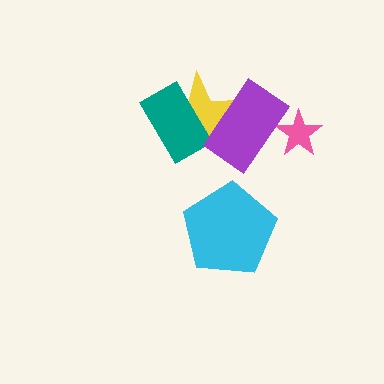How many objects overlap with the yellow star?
2 objects overlap with the yellow star.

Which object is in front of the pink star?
The purple rectangle is in front of the pink star.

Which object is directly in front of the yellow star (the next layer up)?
The teal rectangle is directly in front of the yellow star.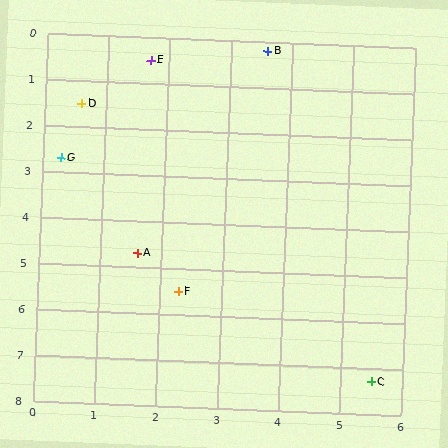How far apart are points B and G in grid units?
Points B and G are about 4.1 grid units apart.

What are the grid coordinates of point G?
Point G is at approximately (0.3, 2.7).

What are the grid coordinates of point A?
Point A is at approximately (1.6, 4.7).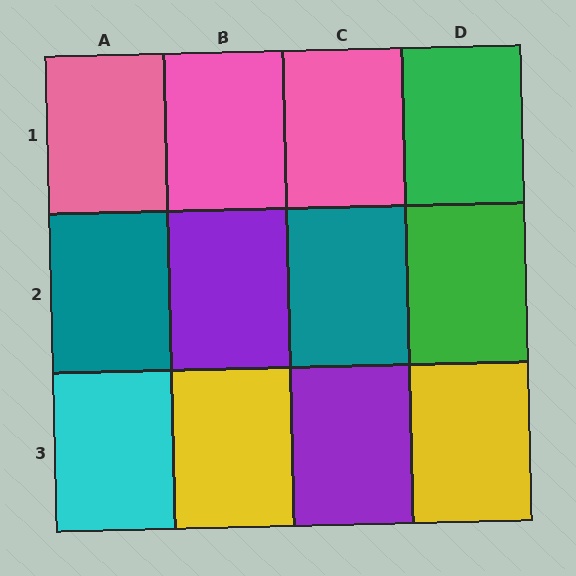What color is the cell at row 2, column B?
Purple.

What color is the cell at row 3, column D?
Yellow.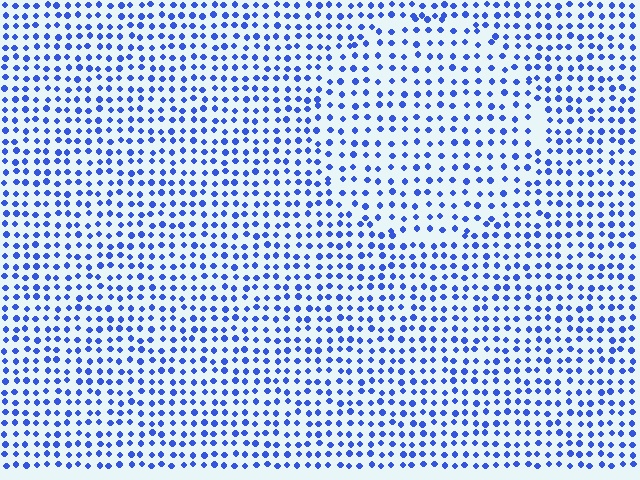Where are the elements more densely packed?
The elements are more densely packed outside the circle boundary.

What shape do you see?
I see a circle.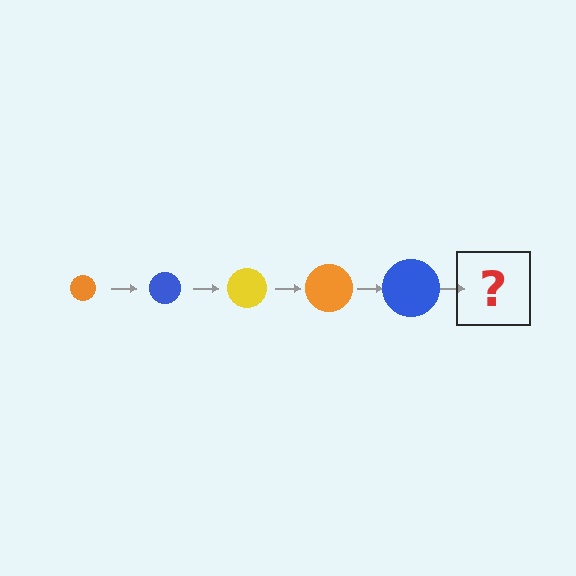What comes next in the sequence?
The next element should be a yellow circle, larger than the previous one.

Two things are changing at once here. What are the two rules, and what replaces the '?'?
The two rules are that the circle grows larger each step and the color cycles through orange, blue, and yellow. The '?' should be a yellow circle, larger than the previous one.